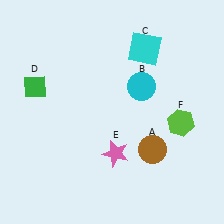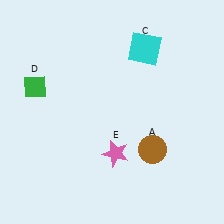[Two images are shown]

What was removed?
The cyan circle (B), the lime hexagon (F) were removed in Image 2.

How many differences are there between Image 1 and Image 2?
There are 2 differences between the two images.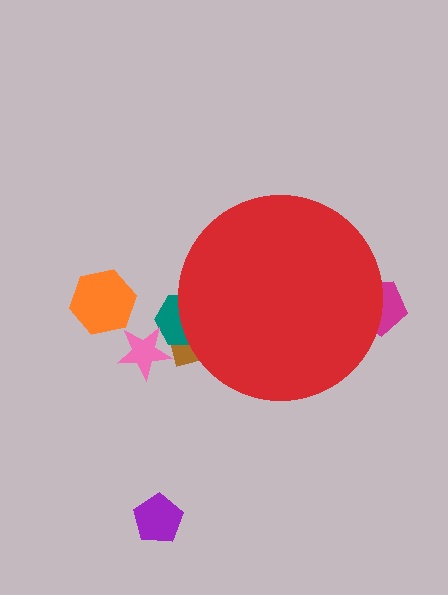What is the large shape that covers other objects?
A red circle.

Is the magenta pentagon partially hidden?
Yes, the magenta pentagon is partially hidden behind the red circle.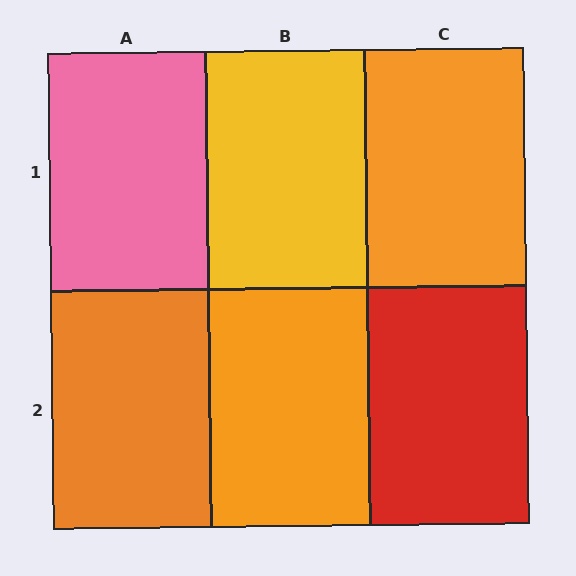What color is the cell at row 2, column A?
Orange.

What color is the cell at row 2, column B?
Orange.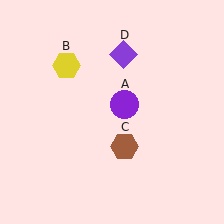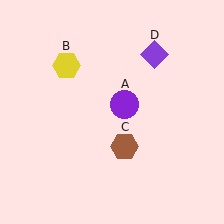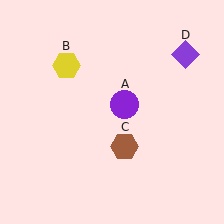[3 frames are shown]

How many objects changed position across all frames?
1 object changed position: purple diamond (object D).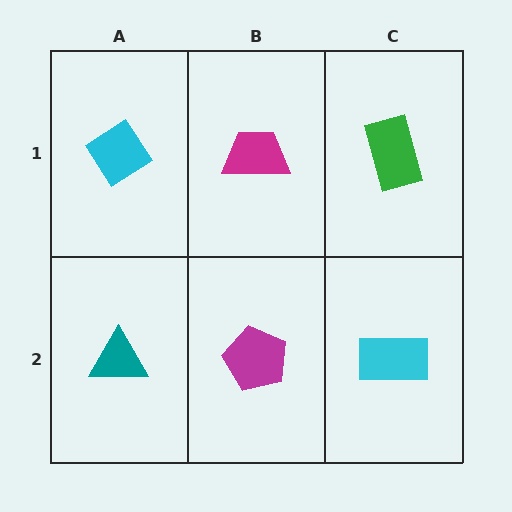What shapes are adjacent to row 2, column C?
A green rectangle (row 1, column C), a magenta pentagon (row 2, column B).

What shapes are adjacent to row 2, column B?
A magenta trapezoid (row 1, column B), a teal triangle (row 2, column A), a cyan rectangle (row 2, column C).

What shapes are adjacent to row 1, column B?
A magenta pentagon (row 2, column B), a cyan diamond (row 1, column A), a green rectangle (row 1, column C).